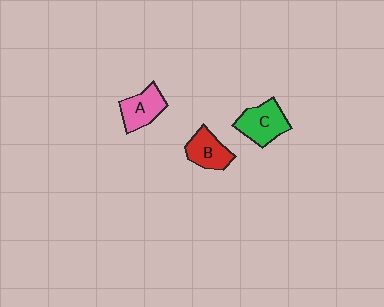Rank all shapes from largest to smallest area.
From largest to smallest: C (green), A (pink), B (red).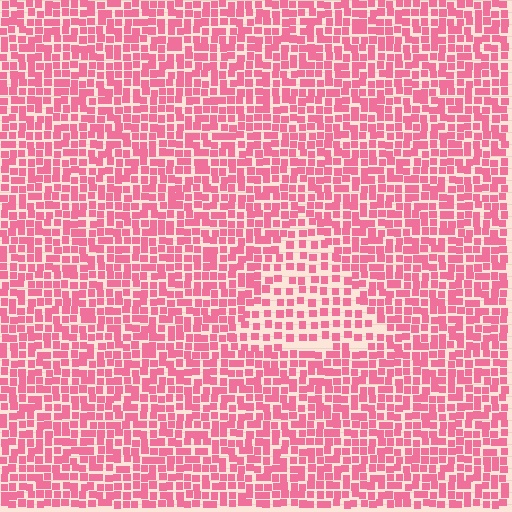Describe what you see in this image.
The image contains small pink elements arranged at two different densities. A triangle-shaped region is visible where the elements are less densely packed than the surrounding area.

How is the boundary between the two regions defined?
The boundary is defined by a change in element density (approximately 1.7x ratio). All elements are the same color, size, and shape.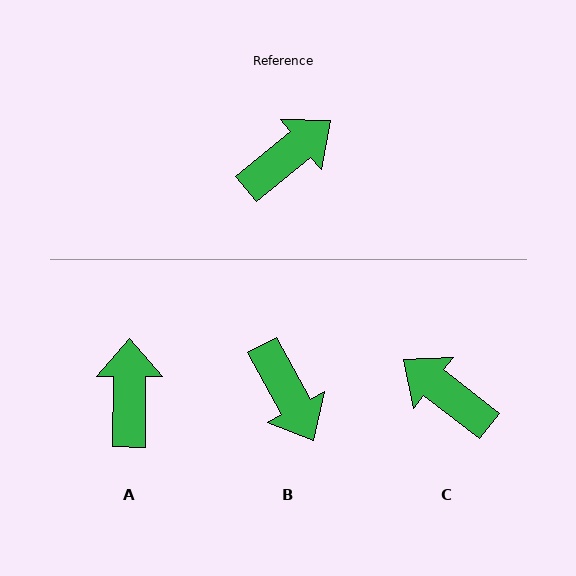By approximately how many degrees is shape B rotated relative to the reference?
Approximately 101 degrees clockwise.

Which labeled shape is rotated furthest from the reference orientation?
C, about 103 degrees away.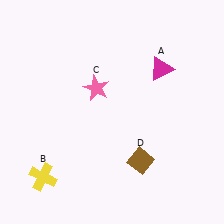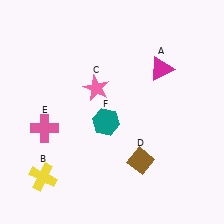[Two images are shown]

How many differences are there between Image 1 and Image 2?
There are 2 differences between the two images.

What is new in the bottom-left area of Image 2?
A teal hexagon (F) was added in the bottom-left area of Image 2.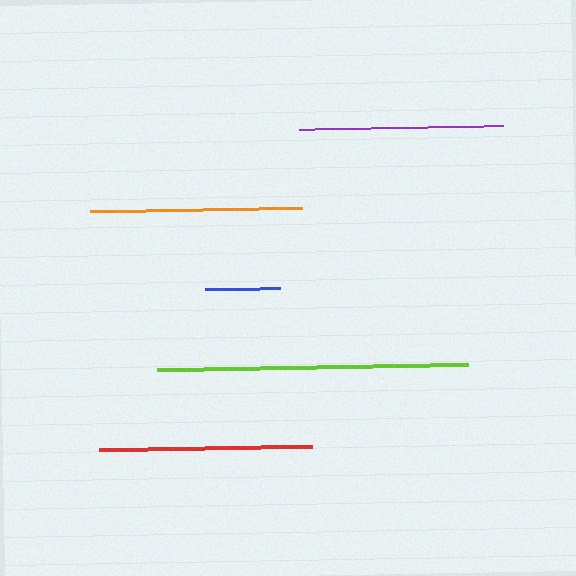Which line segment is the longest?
The lime line is the longest at approximately 311 pixels.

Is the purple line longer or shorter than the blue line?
The purple line is longer than the blue line.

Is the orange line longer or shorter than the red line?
The red line is longer than the orange line.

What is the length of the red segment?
The red segment is approximately 214 pixels long.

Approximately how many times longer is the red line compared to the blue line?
The red line is approximately 2.8 times the length of the blue line.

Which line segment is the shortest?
The blue line is the shortest at approximately 76 pixels.